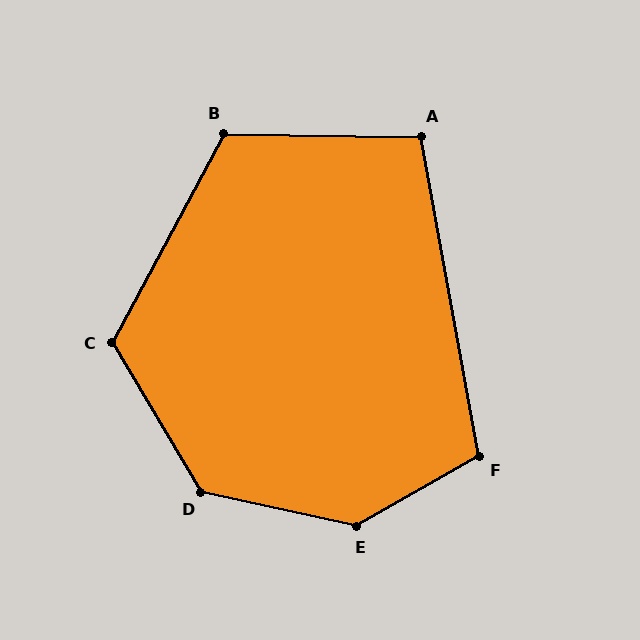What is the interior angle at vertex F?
Approximately 110 degrees (obtuse).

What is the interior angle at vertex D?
Approximately 133 degrees (obtuse).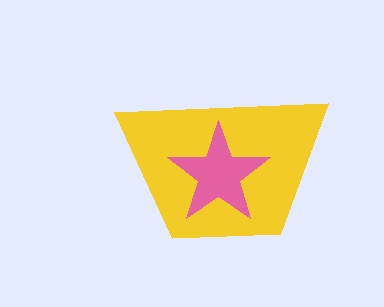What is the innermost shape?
The pink star.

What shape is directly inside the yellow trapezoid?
The pink star.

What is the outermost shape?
The yellow trapezoid.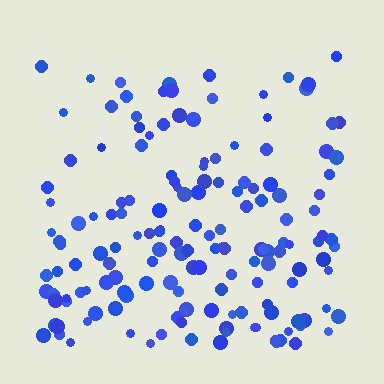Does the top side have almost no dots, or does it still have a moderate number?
Still a moderate number, just noticeably fewer than the bottom.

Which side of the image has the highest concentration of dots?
The bottom.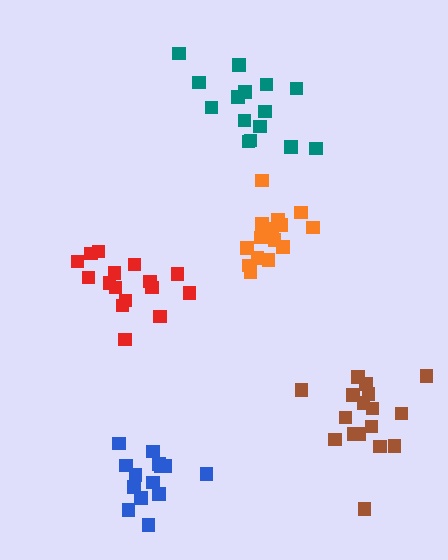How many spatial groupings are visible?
There are 5 spatial groupings.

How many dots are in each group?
Group 1: 14 dots, Group 2: 17 dots, Group 3: 17 dots, Group 4: 15 dots, Group 5: 16 dots (79 total).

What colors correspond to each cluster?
The clusters are colored: blue, orange, brown, teal, red.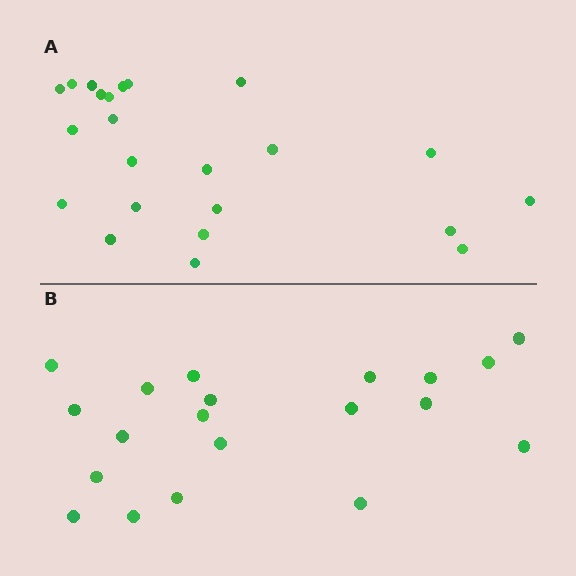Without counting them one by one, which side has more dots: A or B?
Region A (the top region) has more dots.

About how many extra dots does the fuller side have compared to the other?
Region A has just a few more — roughly 2 or 3 more dots than region B.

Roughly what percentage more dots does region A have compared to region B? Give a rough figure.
About 15% more.